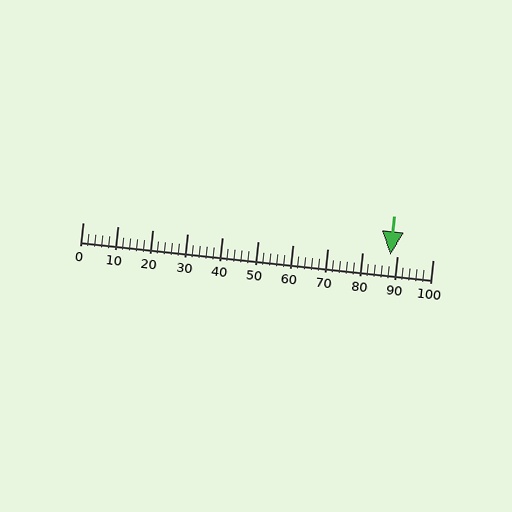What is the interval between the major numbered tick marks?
The major tick marks are spaced 10 units apart.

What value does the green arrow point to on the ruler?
The green arrow points to approximately 88.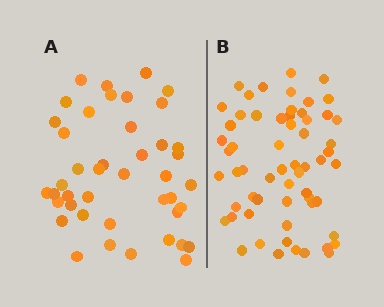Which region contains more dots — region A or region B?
Region B (the right region) has more dots.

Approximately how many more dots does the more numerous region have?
Region B has approximately 15 more dots than region A.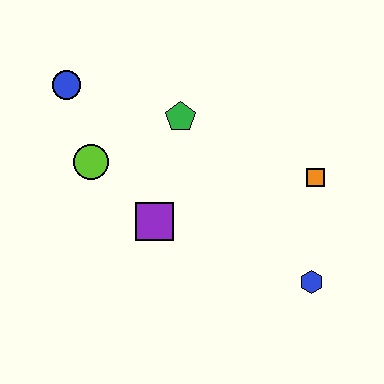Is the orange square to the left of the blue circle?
No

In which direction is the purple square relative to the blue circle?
The purple square is below the blue circle.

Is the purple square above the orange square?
No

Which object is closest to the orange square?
The blue hexagon is closest to the orange square.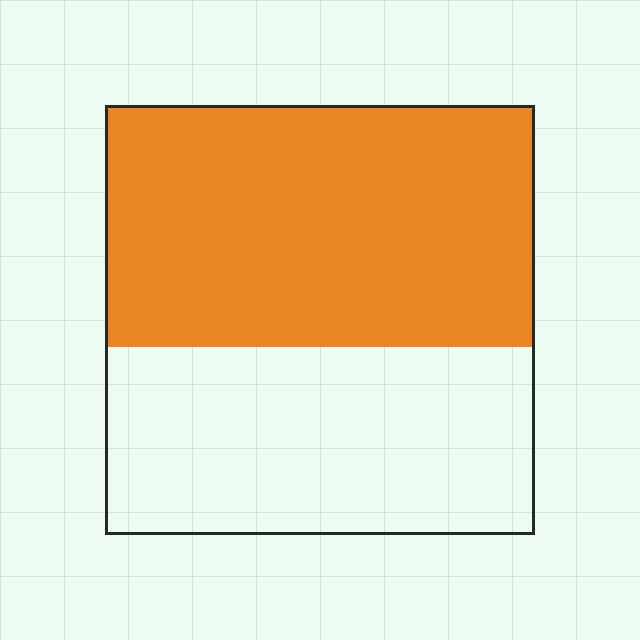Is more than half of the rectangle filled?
Yes.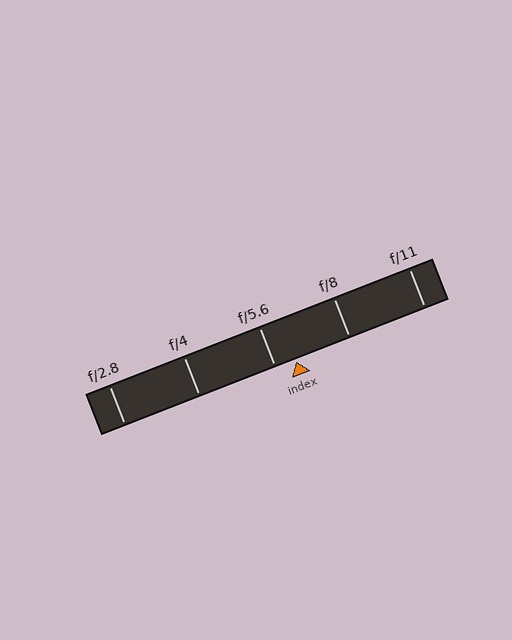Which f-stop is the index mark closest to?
The index mark is closest to f/5.6.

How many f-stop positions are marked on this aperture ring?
There are 5 f-stop positions marked.